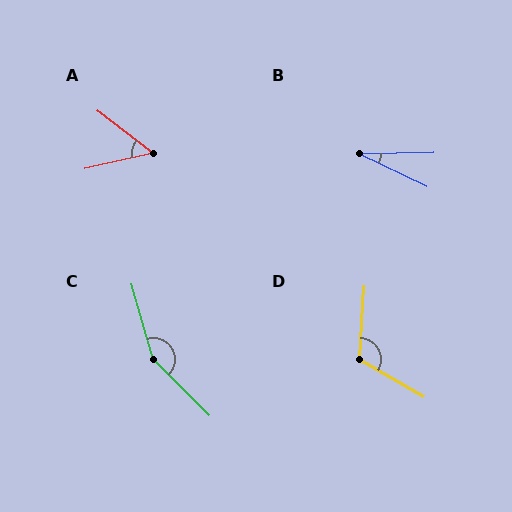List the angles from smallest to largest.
B (28°), A (51°), D (117°), C (151°).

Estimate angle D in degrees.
Approximately 117 degrees.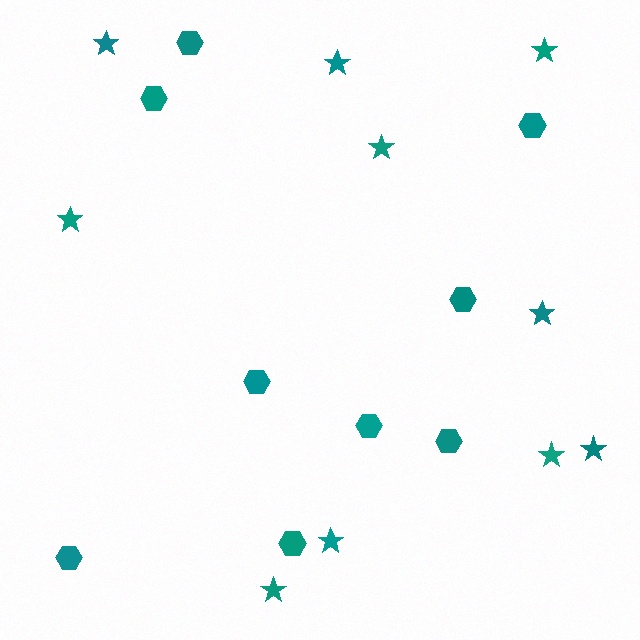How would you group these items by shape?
There are 2 groups: one group of stars (10) and one group of hexagons (9).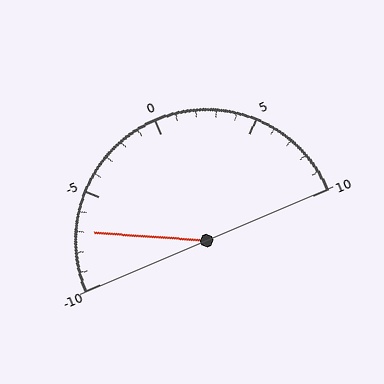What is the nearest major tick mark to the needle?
The nearest major tick mark is -5.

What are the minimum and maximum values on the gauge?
The gauge ranges from -10 to 10.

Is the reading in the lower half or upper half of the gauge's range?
The reading is in the lower half of the range (-10 to 10).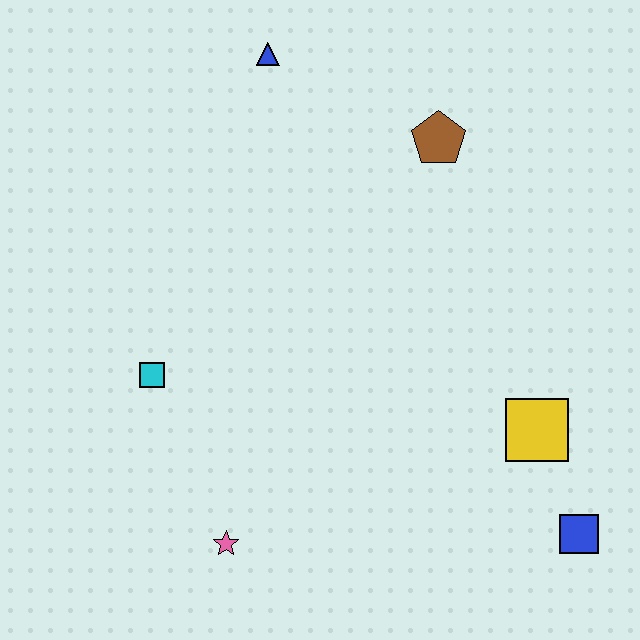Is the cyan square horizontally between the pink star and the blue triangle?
No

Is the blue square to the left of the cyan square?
No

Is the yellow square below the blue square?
No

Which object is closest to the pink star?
The cyan square is closest to the pink star.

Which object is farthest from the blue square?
The blue triangle is farthest from the blue square.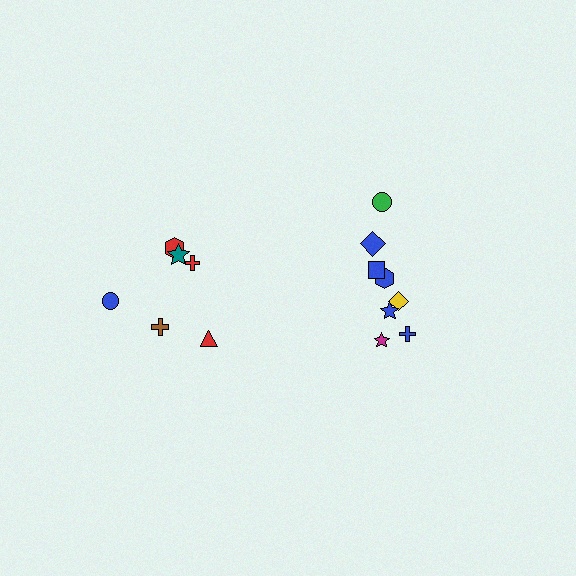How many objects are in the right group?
There are 8 objects.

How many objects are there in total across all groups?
There are 14 objects.